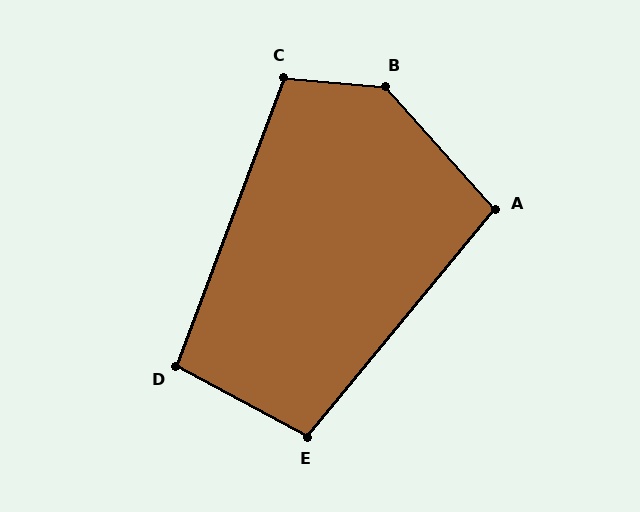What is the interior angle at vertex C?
Approximately 106 degrees (obtuse).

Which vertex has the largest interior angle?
B, at approximately 137 degrees.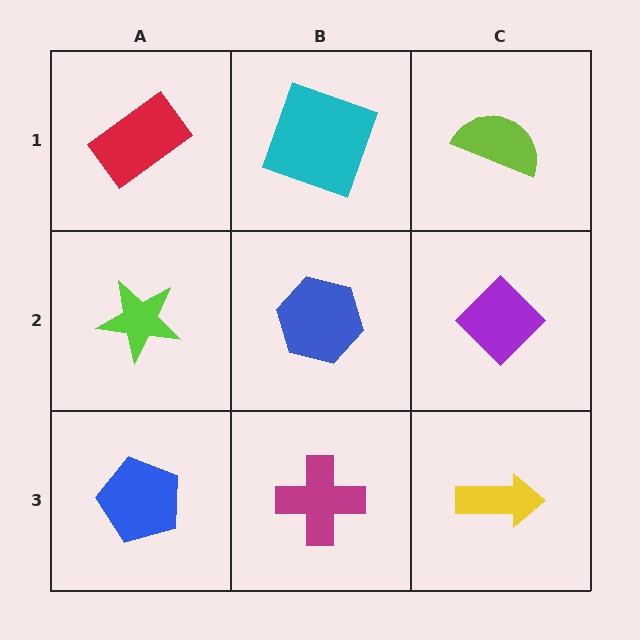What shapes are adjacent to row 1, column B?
A blue hexagon (row 2, column B), a red rectangle (row 1, column A), a lime semicircle (row 1, column C).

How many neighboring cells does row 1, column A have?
2.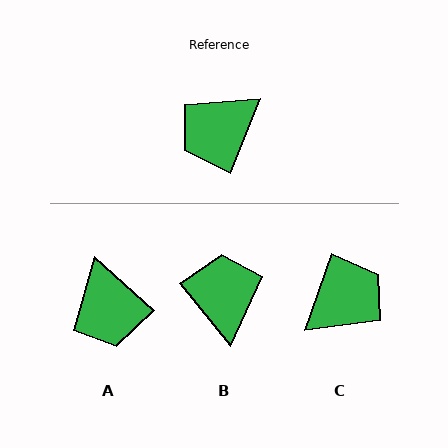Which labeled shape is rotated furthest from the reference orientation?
C, about 178 degrees away.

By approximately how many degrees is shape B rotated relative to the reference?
Approximately 119 degrees clockwise.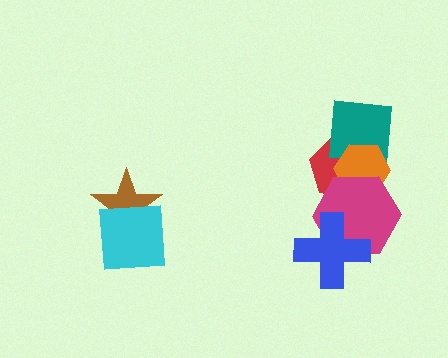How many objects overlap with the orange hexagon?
3 objects overlap with the orange hexagon.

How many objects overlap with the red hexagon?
3 objects overlap with the red hexagon.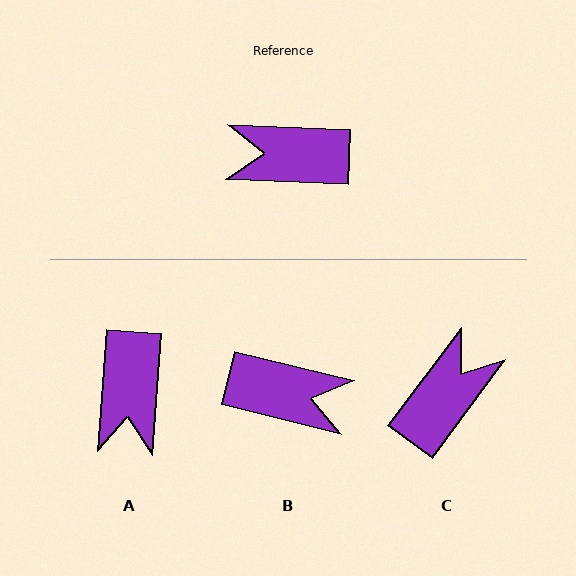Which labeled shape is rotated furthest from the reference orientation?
B, about 169 degrees away.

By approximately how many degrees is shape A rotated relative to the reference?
Approximately 88 degrees counter-clockwise.